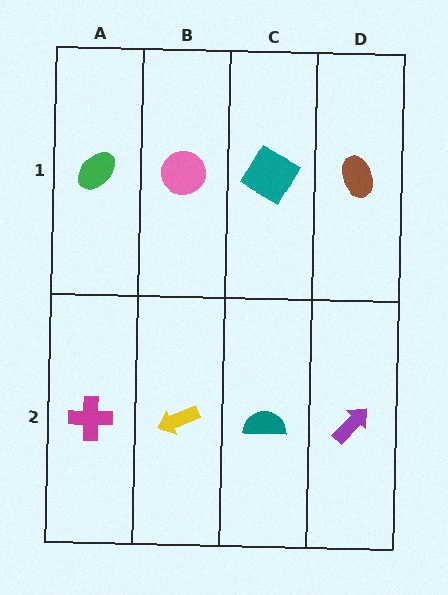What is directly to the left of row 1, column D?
A teal square.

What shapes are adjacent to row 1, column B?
A yellow arrow (row 2, column B), a green ellipse (row 1, column A), a teal square (row 1, column C).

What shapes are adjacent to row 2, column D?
A brown ellipse (row 1, column D), a teal semicircle (row 2, column C).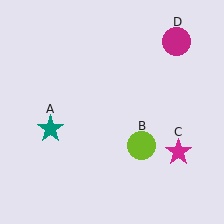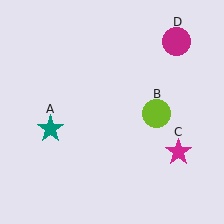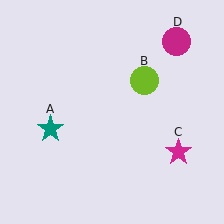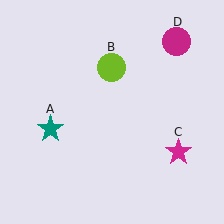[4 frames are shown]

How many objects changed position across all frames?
1 object changed position: lime circle (object B).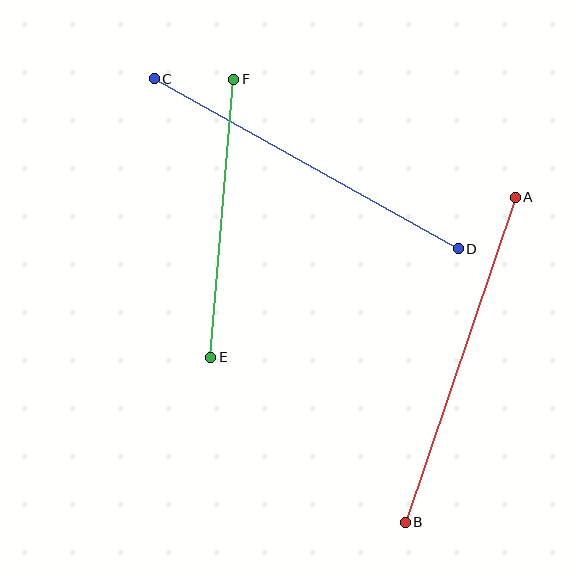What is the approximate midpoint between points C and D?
The midpoint is at approximately (306, 164) pixels.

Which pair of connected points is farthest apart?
Points C and D are farthest apart.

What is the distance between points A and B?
The distance is approximately 343 pixels.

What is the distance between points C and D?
The distance is approximately 348 pixels.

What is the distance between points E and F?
The distance is approximately 279 pixels.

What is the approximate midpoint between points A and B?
The midpoint is at approximately (460, 360) pixels.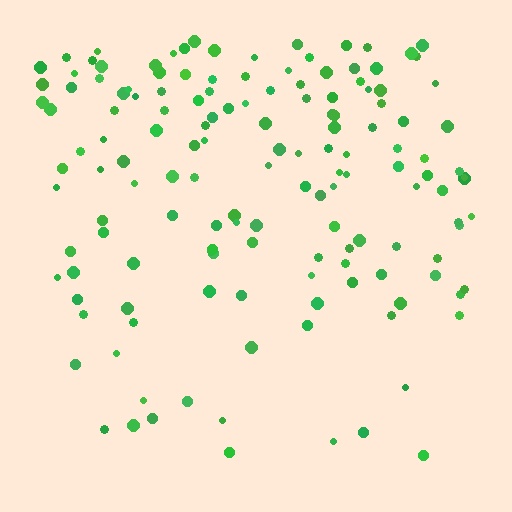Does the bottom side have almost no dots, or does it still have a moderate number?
Still a moderate number, just noticeably fewer than the top.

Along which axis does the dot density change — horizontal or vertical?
Vertical.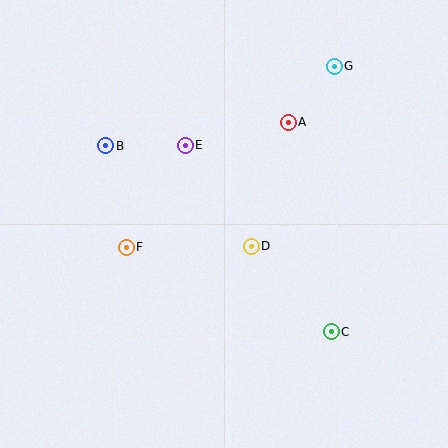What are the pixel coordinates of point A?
Point A is at (288, 122).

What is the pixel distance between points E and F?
The distance between E and F is 118 pixels.